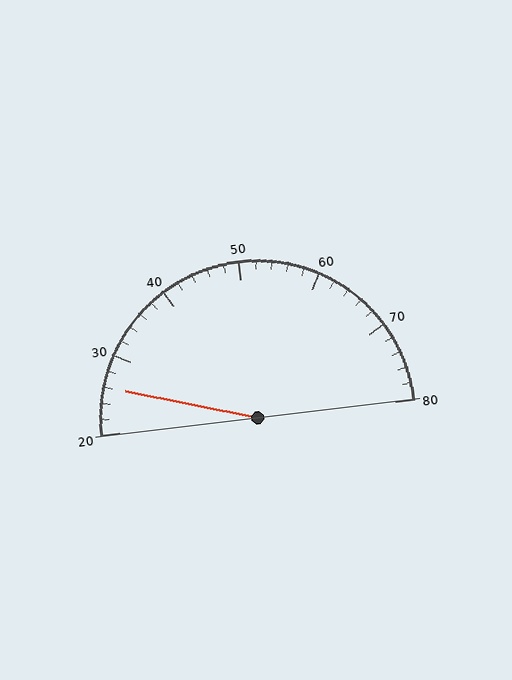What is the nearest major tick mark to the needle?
The nearest major tick mark is 30.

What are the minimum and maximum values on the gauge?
The gauge ranges from 20 to 80.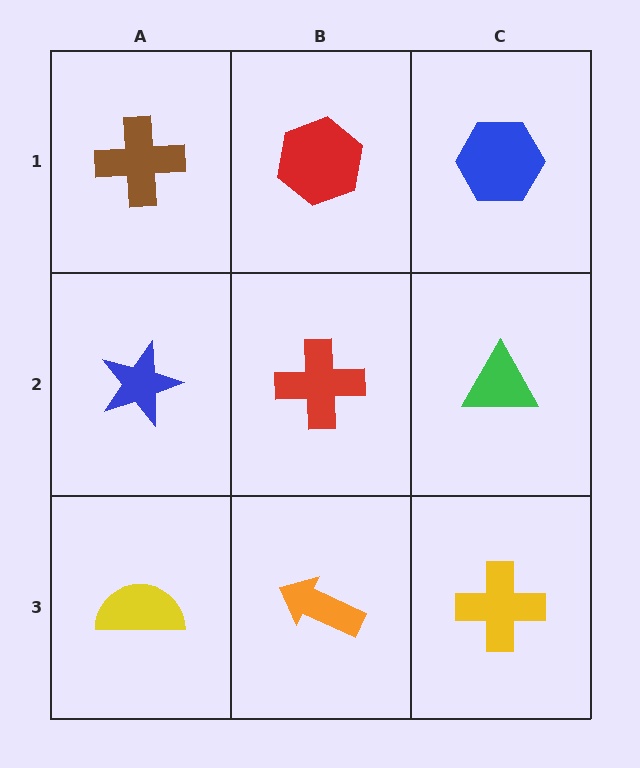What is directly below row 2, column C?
A yellow cross.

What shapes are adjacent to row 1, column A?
A blue star (row 2, column A), a red hexagon (row 1, column B).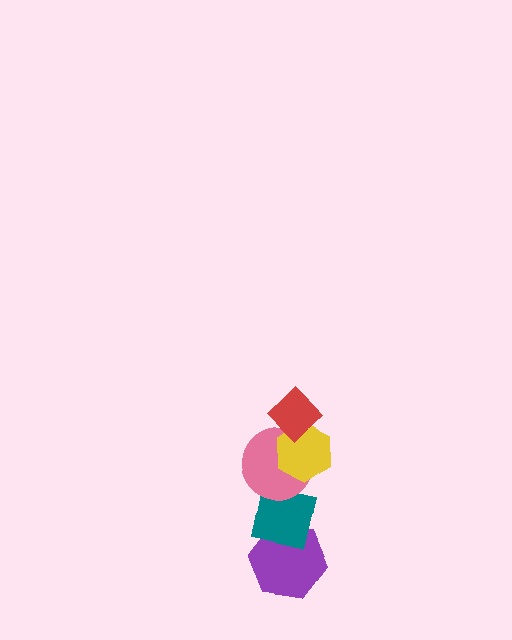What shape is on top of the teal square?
The pink circle is on top of the teal square.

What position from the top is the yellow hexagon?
The yellow hexagon is 2nd from the top.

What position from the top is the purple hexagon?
The purple hexagon is 5th from the top.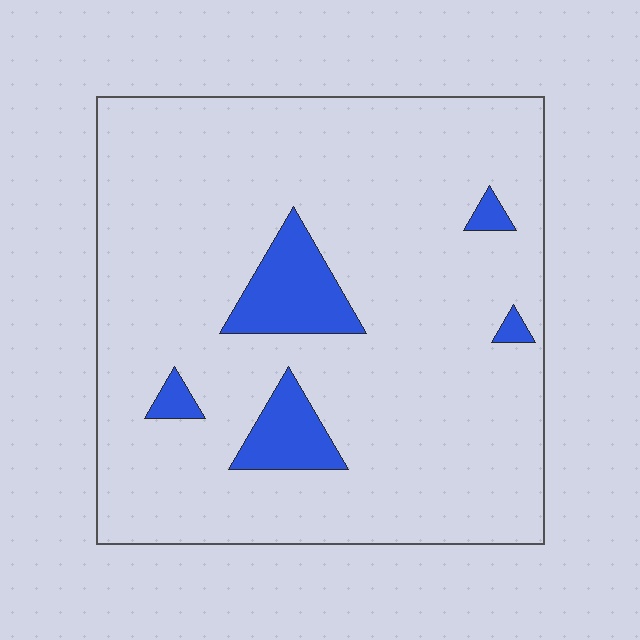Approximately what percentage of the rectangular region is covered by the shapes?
Approximately 10%.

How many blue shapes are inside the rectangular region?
5.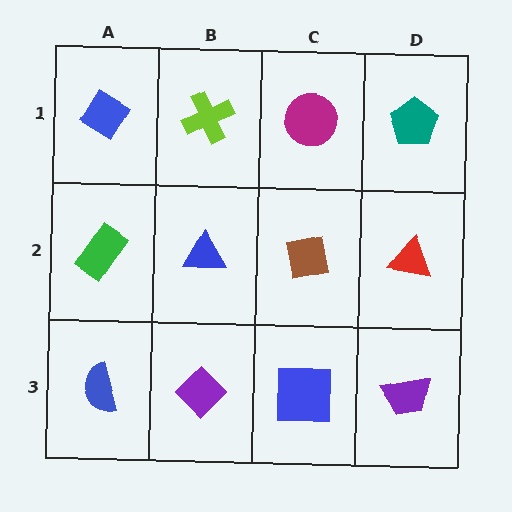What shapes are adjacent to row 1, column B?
A blue triangle (row 2, column B), a blue diamond (row 1, column A), a magenta circle (row 1, column C).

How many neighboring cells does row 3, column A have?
2.